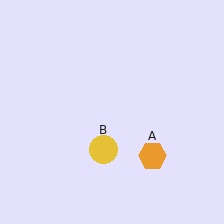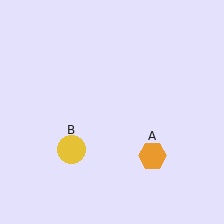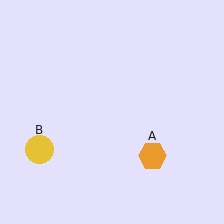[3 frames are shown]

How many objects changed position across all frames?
1 object changed position: yellow circle (object B).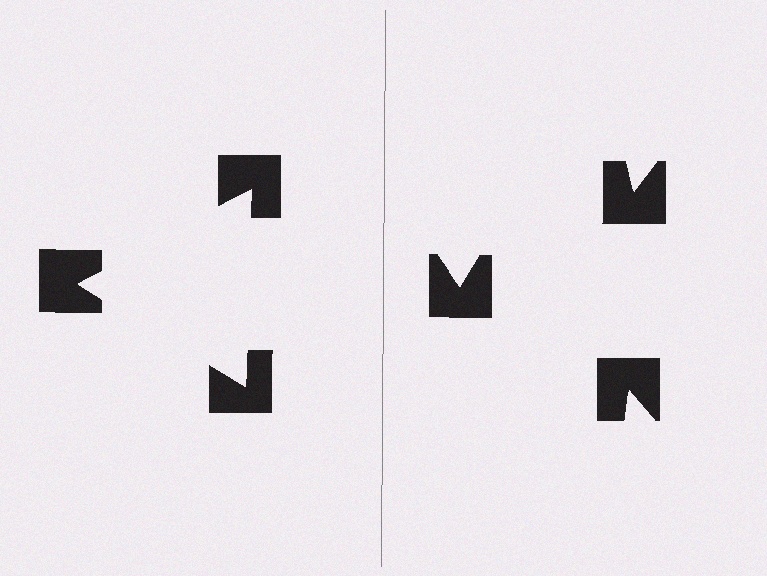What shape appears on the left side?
An illusory triangle.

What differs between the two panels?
The notched squares are positioned identically on both sides; only the wedge orientations differ. On the left they align to a triangle; on the right they are misaligned.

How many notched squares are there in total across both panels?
6 — 3 on each side.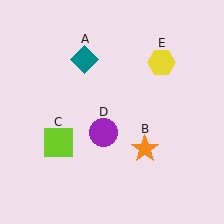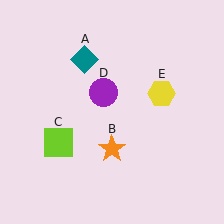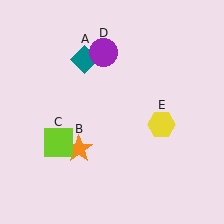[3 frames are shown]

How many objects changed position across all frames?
3 objects changed position: orange star (object B), purple circle (object D), yellow hexagon (object E).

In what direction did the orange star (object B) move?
The orange star (object B) moved left.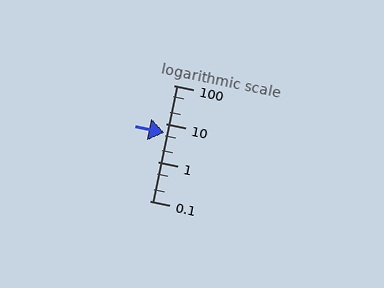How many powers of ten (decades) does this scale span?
The scale spans 3 decades, from 0.1 to 100.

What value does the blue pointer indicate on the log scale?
The pointer indicates approximately 5.7.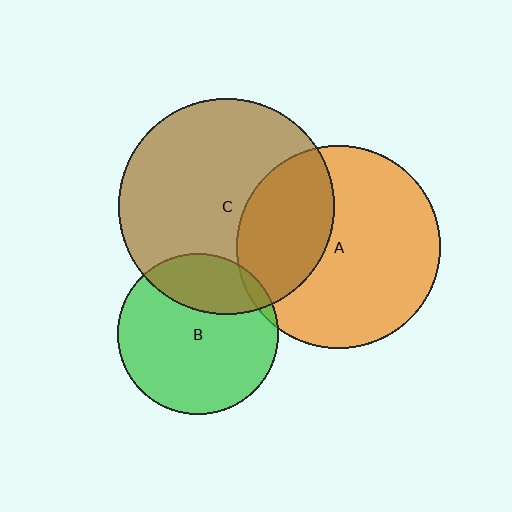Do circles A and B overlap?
Yes.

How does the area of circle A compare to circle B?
Approximately 1.6 times.